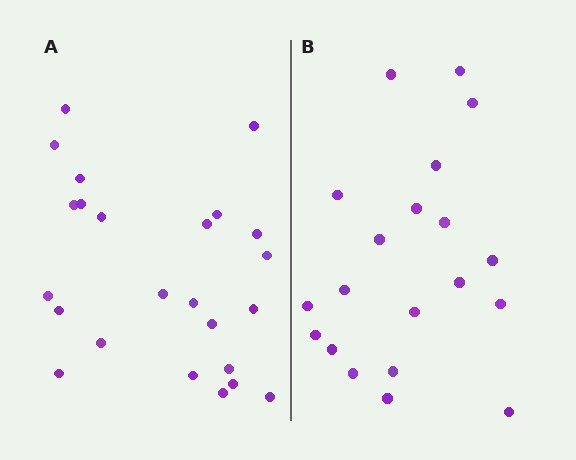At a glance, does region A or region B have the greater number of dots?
Region A (the left region) has more dots.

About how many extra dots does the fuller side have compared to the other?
Region A has about 4 more dots than region B.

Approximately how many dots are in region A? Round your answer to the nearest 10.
About 20 dots. (The exact count is 24, which rounds to 20.)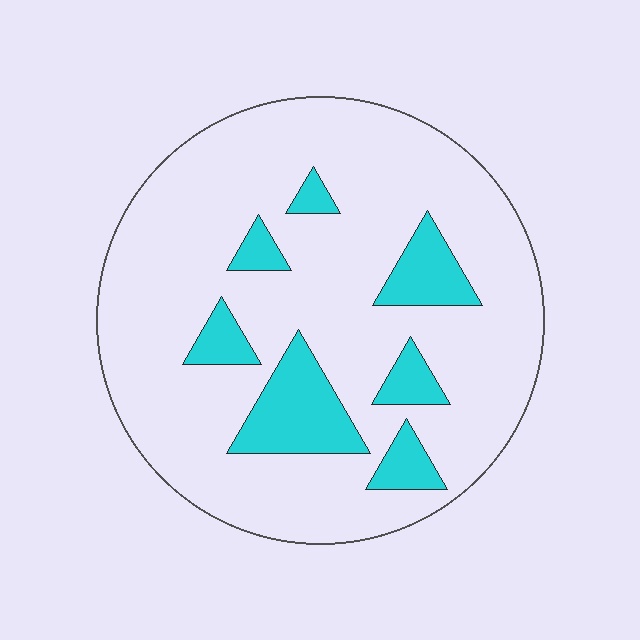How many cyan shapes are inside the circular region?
7.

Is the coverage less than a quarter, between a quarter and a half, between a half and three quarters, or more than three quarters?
Less than a quarter.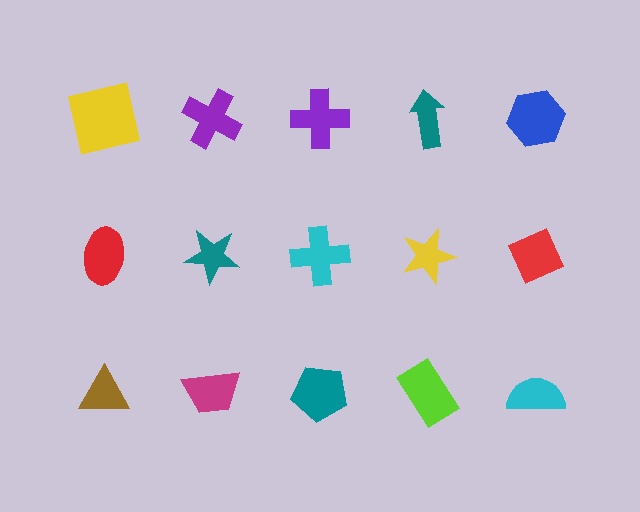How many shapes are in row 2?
5 shapes.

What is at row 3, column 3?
A teal pentagon.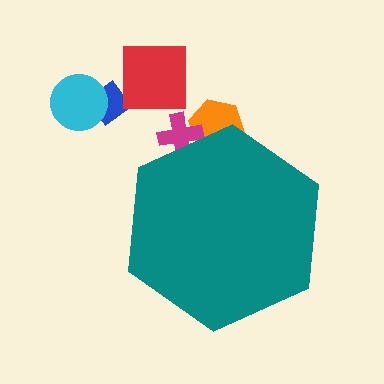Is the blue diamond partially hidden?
No, the blue diamond is fully visible.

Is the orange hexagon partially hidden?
Yes, the orange hexagon is partially hidden behind the teal hexagon.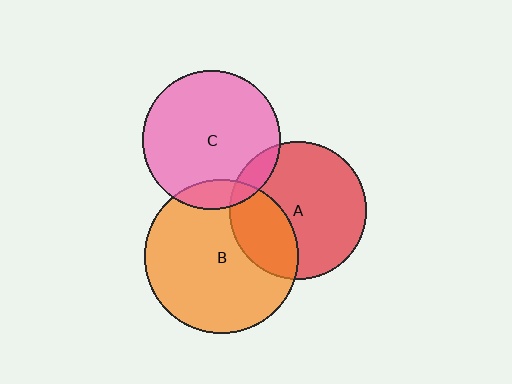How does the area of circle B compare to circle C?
Approximately 1.2 times.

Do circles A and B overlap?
Yes.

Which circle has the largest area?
Circle B (orange).